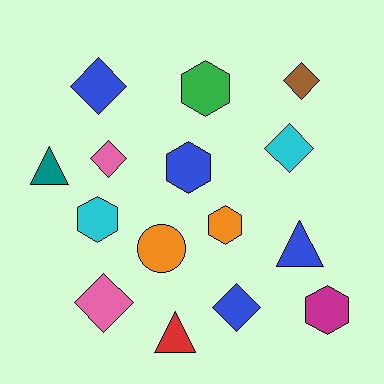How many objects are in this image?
There are 15 objects.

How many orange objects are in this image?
There are 2 orange objects.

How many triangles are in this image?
There are 3 triangles.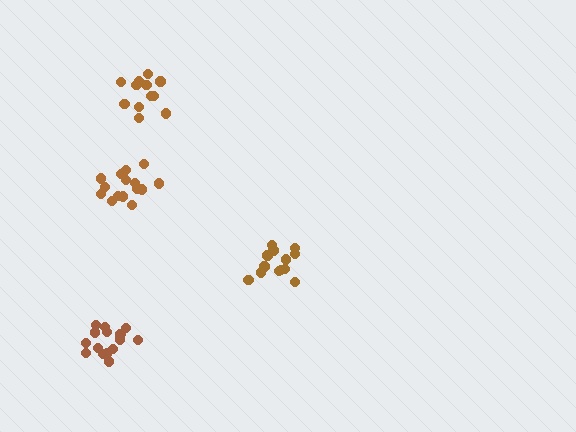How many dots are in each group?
Group 1: 16 dots, Group 2: 16 dots, Group 3: 15 dots, Group 4: 12 dots (59 total).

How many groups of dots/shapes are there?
There are 4 groups.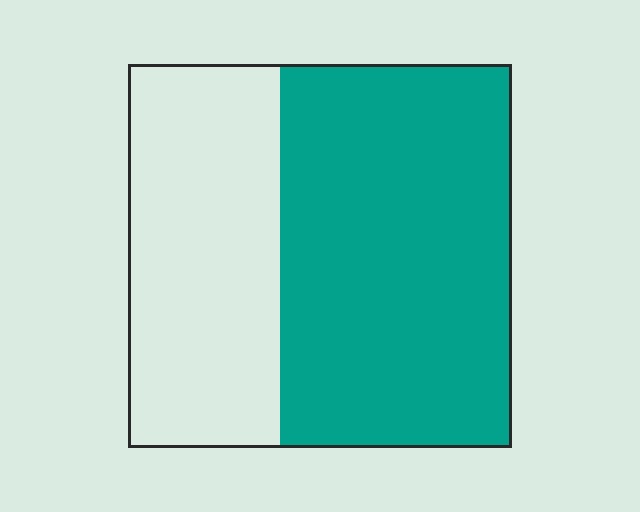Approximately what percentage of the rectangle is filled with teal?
Approximately 60%.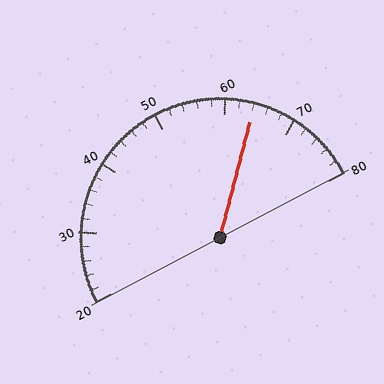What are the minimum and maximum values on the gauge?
The gauge ranges from 20 to 80.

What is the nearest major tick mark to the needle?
The nearest major tick mark is 60.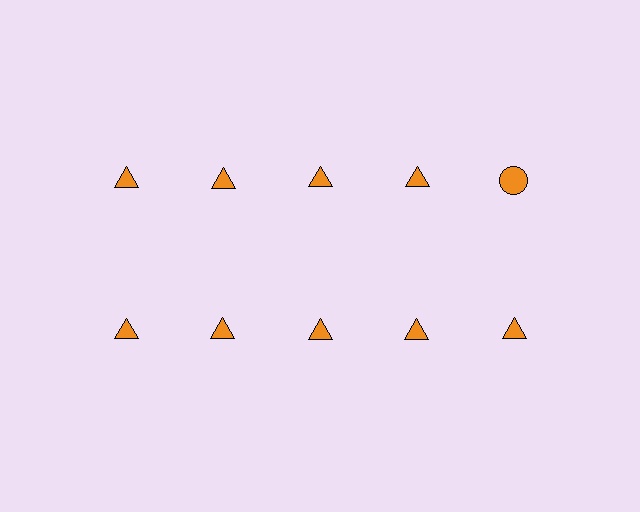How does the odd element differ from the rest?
It has a different shape: circle instead of triangle.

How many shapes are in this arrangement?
There are 10 shapes arranged in a grid pattern.